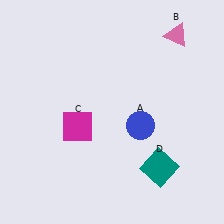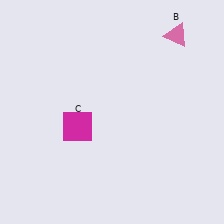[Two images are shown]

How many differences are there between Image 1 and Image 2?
There are 2 differences between the two images.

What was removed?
The blue circle (A), the teal square (D) were removed in Image 2.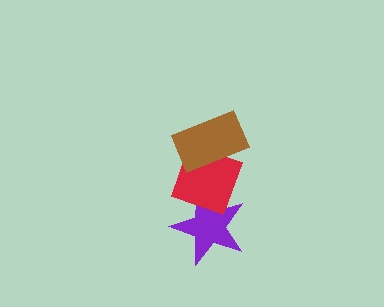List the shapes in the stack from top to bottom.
From top to bottom: the brown rectangle, the red diamond, the purple star.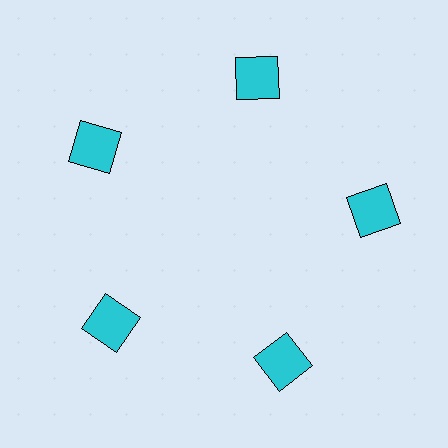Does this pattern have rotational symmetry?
Yes, this pattern has 5-fold rotational symmetry. It looks the same after rotating 72 degrees around the center.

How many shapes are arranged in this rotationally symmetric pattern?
There are 5 shapes, arranged in 5 groups of 1.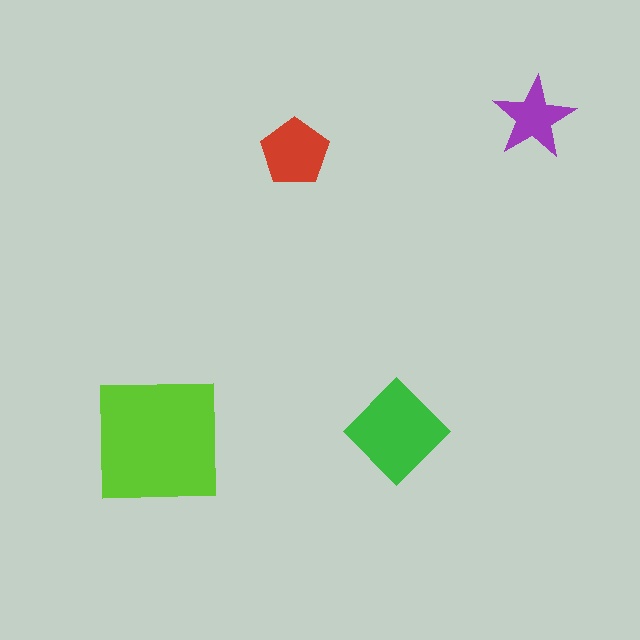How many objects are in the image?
There are 4 objects in the image.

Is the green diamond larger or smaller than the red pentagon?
Larger.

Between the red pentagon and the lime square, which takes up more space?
The lime square.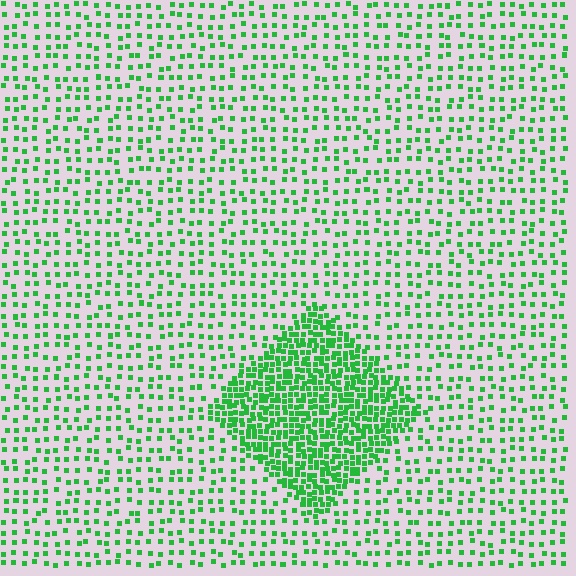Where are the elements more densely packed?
The elements are more densely packed inside the diamond boundary.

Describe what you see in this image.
The image contains small green elements arranged at two different densities. A diamond-shaped region is visible where the elements are more densely packed than the surrounding area.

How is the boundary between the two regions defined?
The boundary is defined by a change in element density (approximately 2.9x ratio). All elements are the same color, size, and shape.